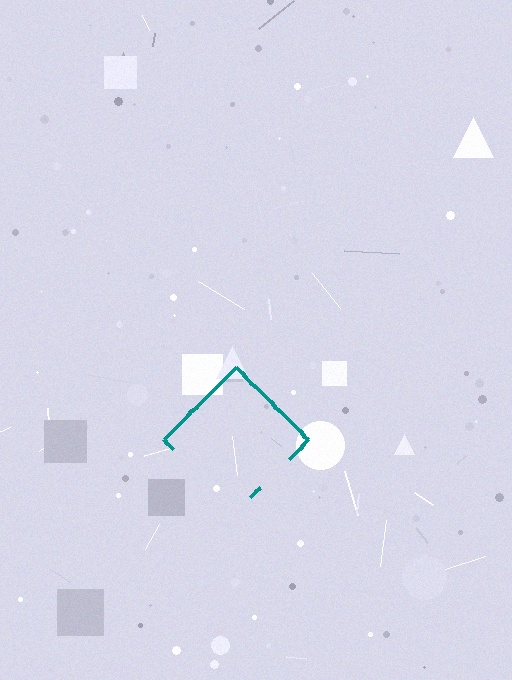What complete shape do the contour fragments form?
The contour fragments form a diamond.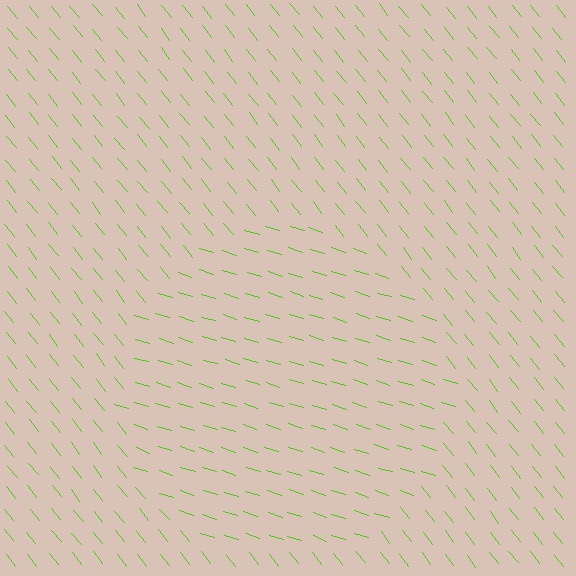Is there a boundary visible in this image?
Yes, there is a texture boundary formed by a change in line orientation.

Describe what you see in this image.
The image is filled with small lime line segments. A circle region in the image has lines oriented differently from the surrounding lines, creating a visible texture boundary.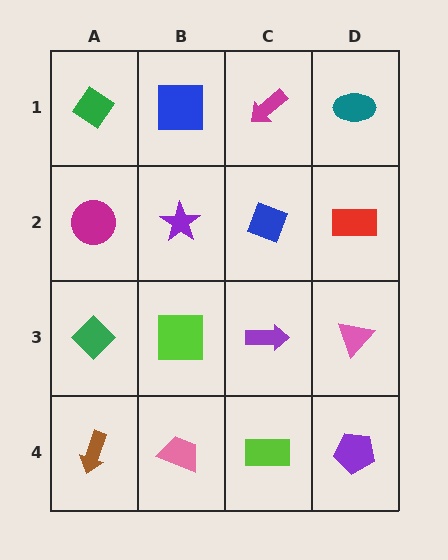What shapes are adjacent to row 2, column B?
A blue square (row 1, column B), a lime square (row 3, column B), a magenta circle (row 2, column A), a blue diamond (row 2, column C).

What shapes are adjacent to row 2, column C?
A magenta arrow (row 1, column C), a purple arrow (row 3, column C), a purple star (row 2, column B), a red rectangle (row 2, column D).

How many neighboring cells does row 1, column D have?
2.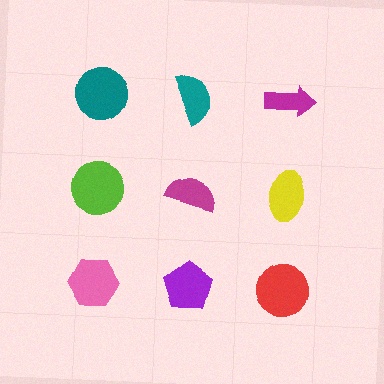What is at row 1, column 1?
A teal circle.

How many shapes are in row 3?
3 shapes.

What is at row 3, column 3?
A red circle.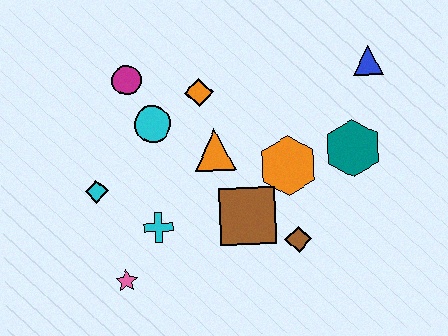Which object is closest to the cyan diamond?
The cyan cross is closest to the cyan diamond.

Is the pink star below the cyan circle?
Yes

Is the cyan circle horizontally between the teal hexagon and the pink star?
Yes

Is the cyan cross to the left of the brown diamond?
Yes